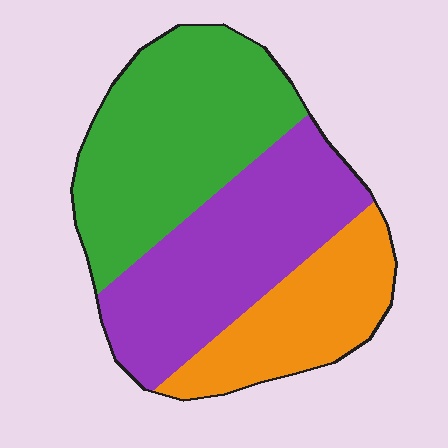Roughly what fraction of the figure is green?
Green covers 40% of the figure.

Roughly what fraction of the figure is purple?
Purple takes up between a quarter and a half of the figure.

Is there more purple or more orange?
Purple.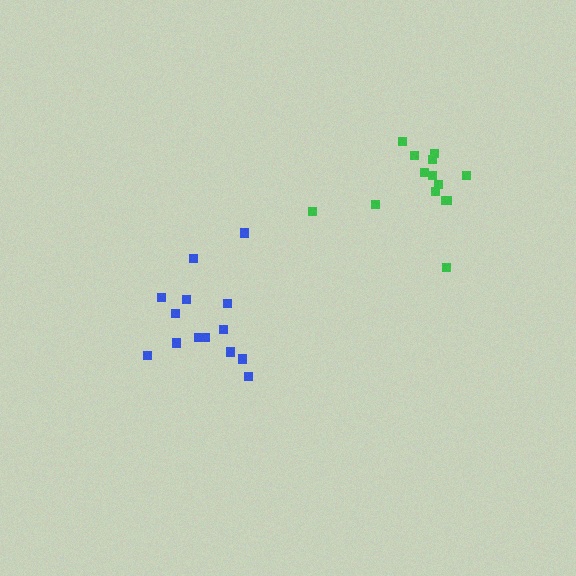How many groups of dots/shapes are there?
There are 2 groups.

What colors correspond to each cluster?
The clusters are colored: blue, green.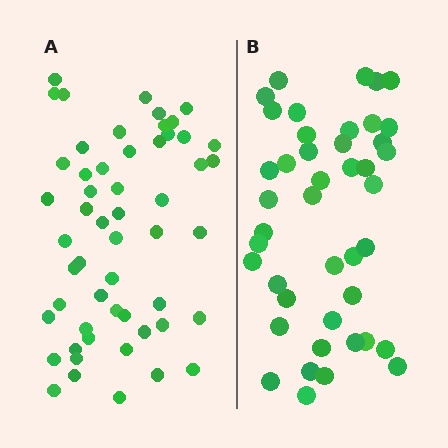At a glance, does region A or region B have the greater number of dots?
Region A (the left region) has more dots.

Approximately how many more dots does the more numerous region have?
Region A has roughly 12 or so more dots than region B.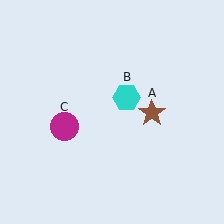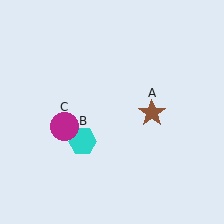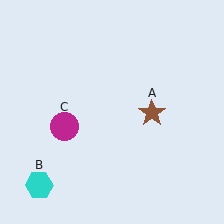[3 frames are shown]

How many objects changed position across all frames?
1 object changed position: cyan hexagon (object B).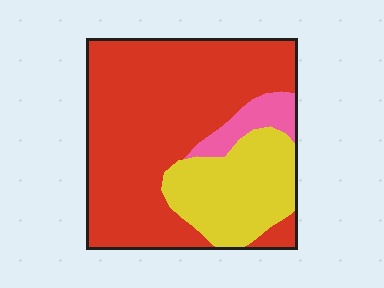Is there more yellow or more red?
Red.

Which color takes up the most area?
Red, at roughly 65%.